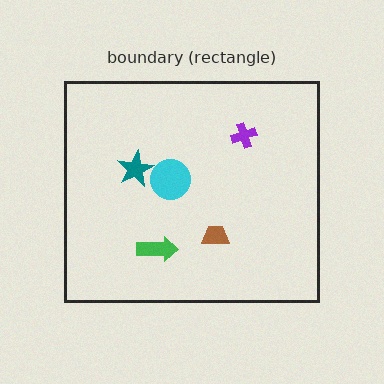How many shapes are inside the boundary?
5 inside, 0 outside.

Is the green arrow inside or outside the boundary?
Inside.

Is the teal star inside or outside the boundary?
Inside.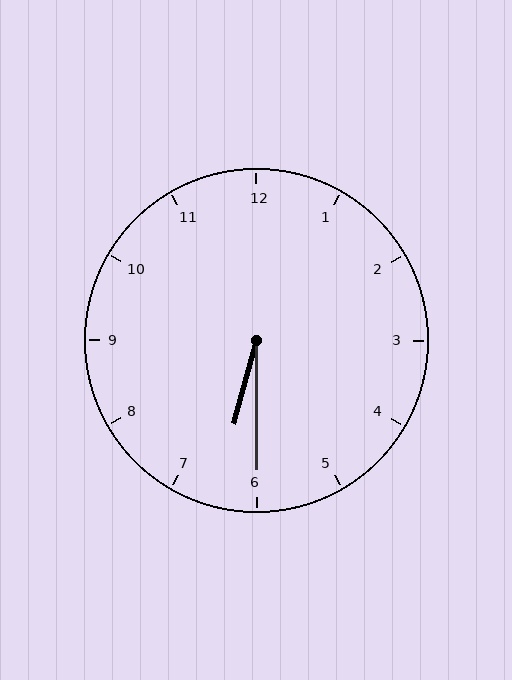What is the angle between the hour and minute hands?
Approximately 15 degrees.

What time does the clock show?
6:30.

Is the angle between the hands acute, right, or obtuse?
It is acute.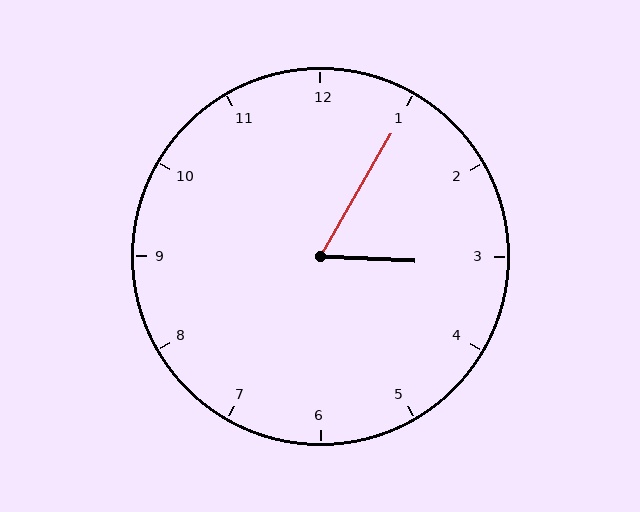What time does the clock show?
3:05.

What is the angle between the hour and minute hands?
Approximately 62 degrees.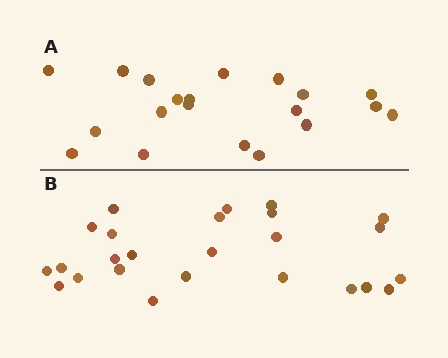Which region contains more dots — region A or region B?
Region B (the bottom region) has more dots.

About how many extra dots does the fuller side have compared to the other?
Region B has about 5 more dots than region A.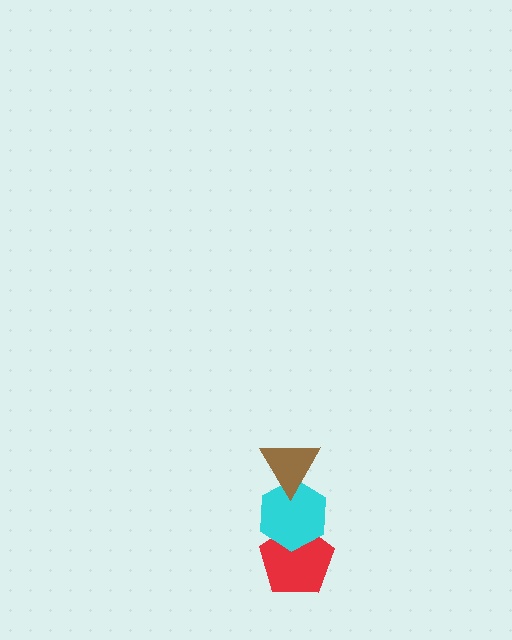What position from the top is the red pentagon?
The red pentagon is 3rd from the top.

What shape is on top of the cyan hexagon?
The brown triangle is on top of the cyan hexagon.